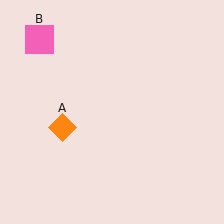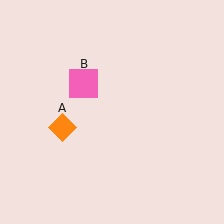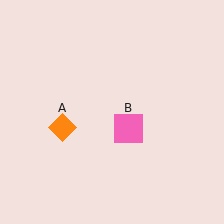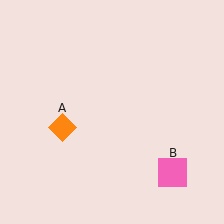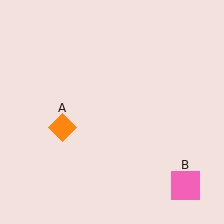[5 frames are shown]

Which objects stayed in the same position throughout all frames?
Orange diamond (object A) remained stationary.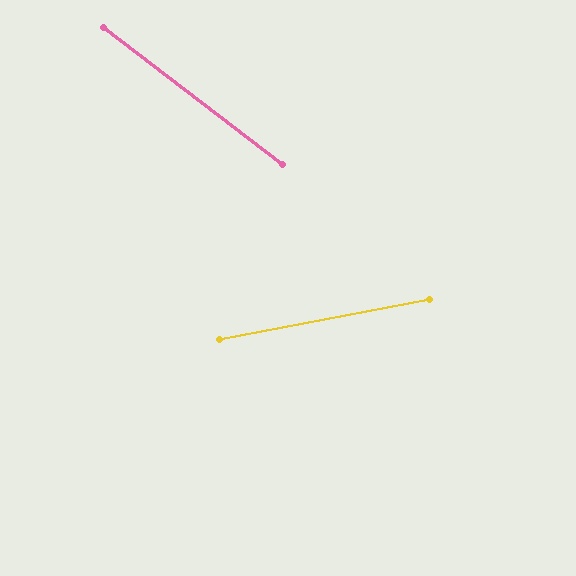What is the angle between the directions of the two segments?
Approximately 48 degrees.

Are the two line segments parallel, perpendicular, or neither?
Neither parallel nor perpendicular — they differ by about 48°.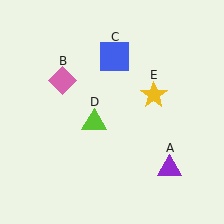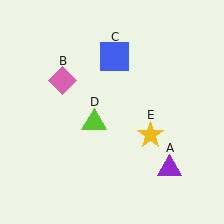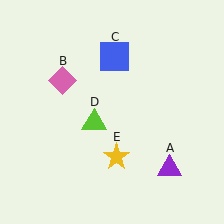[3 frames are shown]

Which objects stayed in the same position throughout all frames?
Purple triangle (object A) and pink diamond (object B) and blue square (object C) and lime triangle (object D) remained stationary.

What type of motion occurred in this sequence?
The yellow star (object E) rotated clockwise around the center of the scene.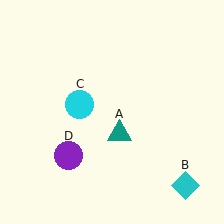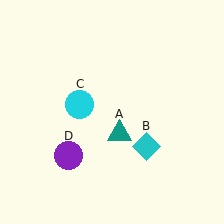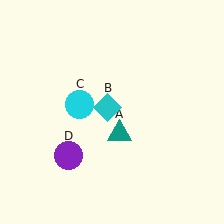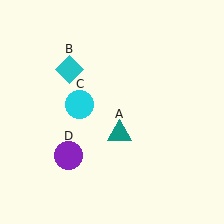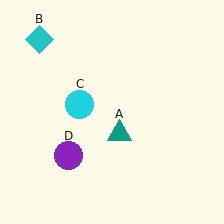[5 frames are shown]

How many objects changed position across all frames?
1 object changed position: cyan diamond (object B).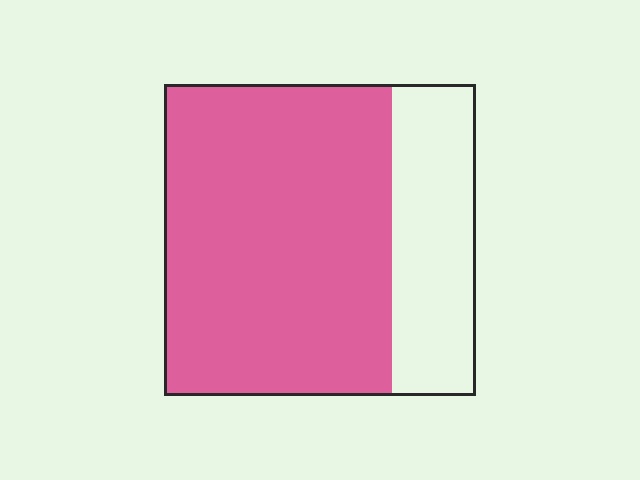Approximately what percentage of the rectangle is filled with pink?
Approximately 75%.